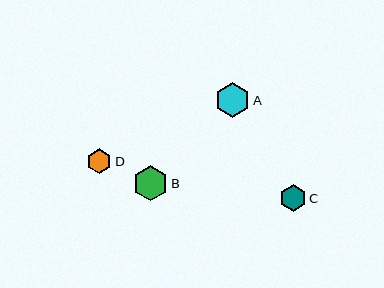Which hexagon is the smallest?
Hexagon D is the smallest with a size of approximately 25 pixels.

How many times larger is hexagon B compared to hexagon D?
Hexagon B is approximately 1.4 times the size of hexagon D.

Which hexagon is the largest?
Hexagon A is the largest with a size of approximately 35 pixels.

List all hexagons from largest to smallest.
From largest to smallest: A, B, C, D.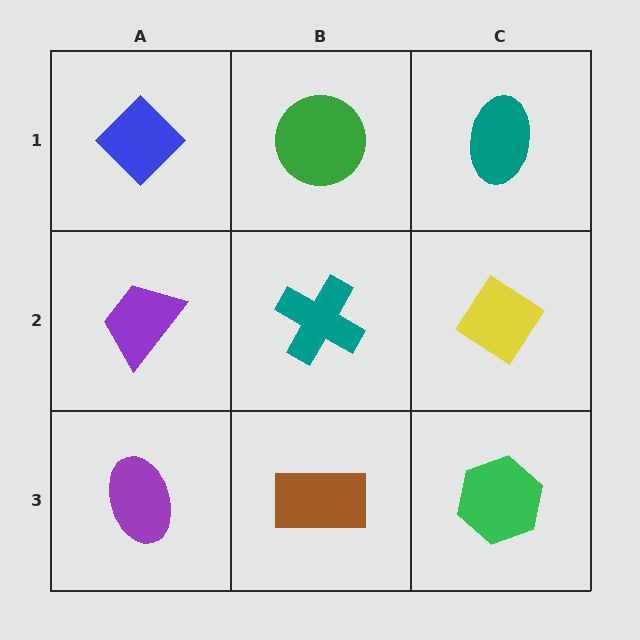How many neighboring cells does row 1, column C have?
2.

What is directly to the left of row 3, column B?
A purple ellipse.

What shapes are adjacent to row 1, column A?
A purple trapezoid (row 2, column A), a green circle (row 1, column B).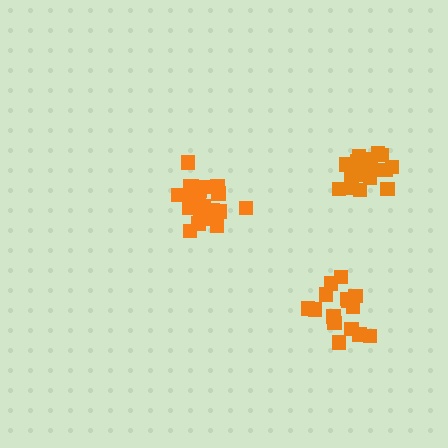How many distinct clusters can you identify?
There are 3 distinct clusters.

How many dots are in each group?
Group 1: 20 dots, Group 2: 15 dots, Group 3: 20 dots (55 total).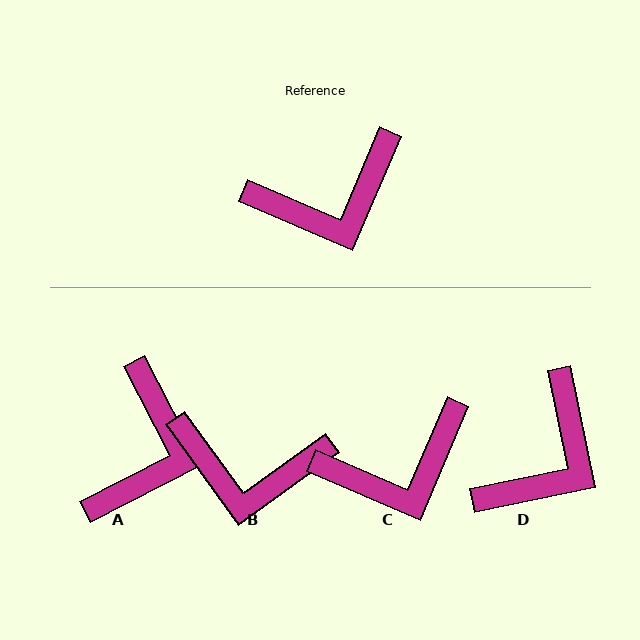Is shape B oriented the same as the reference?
No, it is off by about 31 degrees.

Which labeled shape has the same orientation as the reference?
C.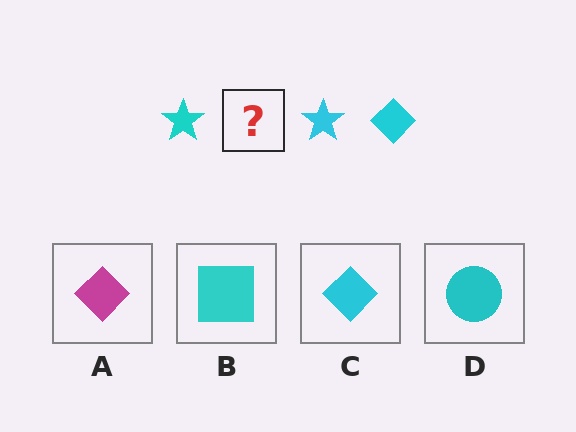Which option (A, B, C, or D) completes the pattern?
C.